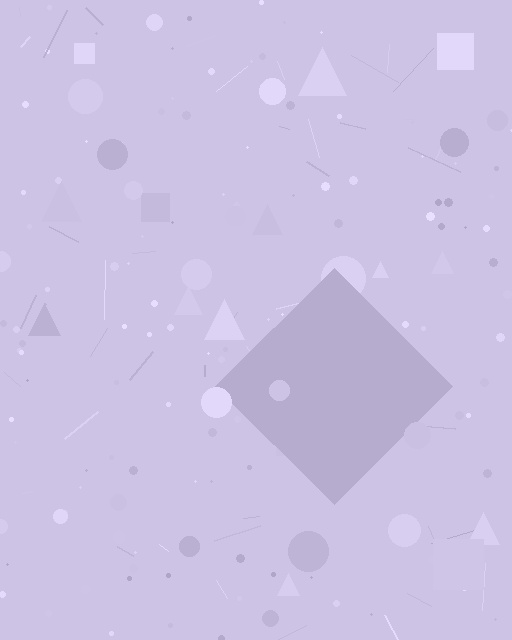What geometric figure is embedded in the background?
A diamond is embedded in the background.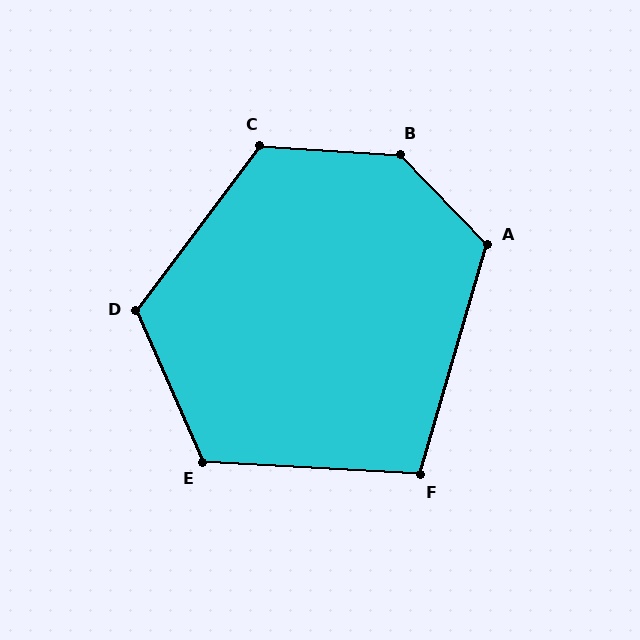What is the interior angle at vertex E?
Approximately 117 degrees (obtuse).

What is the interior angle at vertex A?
Approximately 119 degrees (obtuse).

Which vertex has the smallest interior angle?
F, at approximately 103 degrees.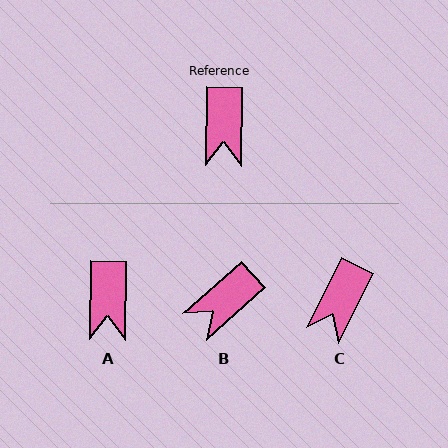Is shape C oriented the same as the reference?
No, it is off by about 26 degrees.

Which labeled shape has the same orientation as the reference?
A.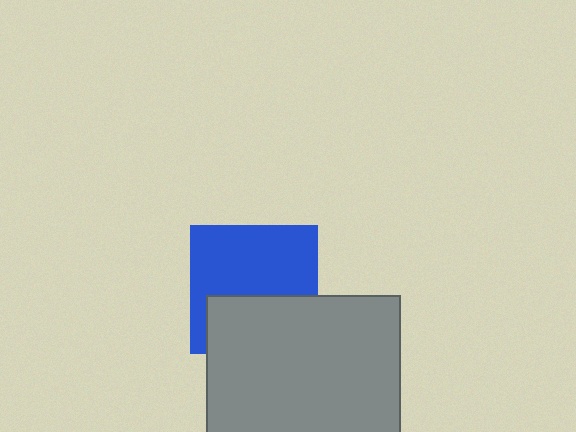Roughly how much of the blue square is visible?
About half of it is visible (roughly 60%).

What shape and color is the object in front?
The object in front is a gray rectangle.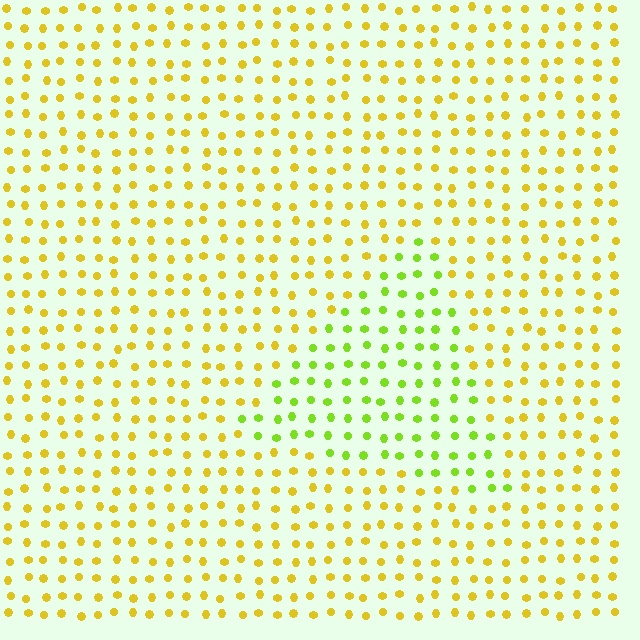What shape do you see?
I see a triangle.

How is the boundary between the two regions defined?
The boundary is defined purely by a slight shift in hue (about 40 degrees). Spacing, size, and orientation are identical on both sides.